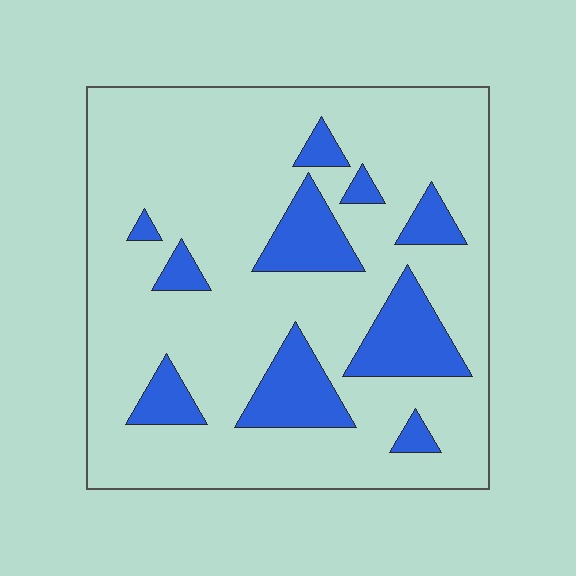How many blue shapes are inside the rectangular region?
10.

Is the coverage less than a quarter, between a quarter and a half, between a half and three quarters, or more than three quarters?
Less than a quarter.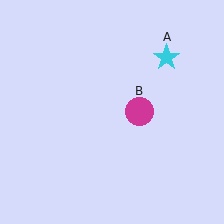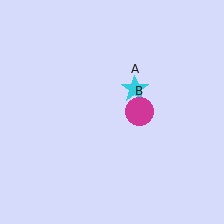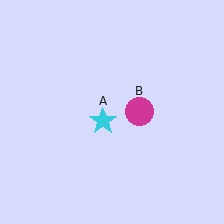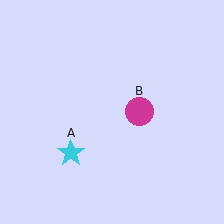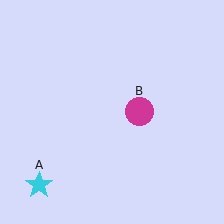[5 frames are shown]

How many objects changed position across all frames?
1 object changed position: cyan star (object A).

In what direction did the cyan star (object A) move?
The cyan star (object A) moved down and to the left.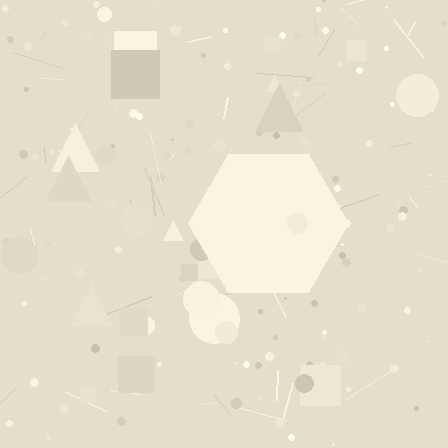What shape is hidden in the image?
A hexagon is hidden in the image.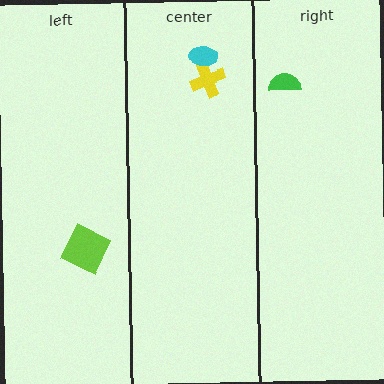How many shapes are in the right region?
1.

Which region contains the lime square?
The left region.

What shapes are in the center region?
The yellow cross, the cyan ellipse.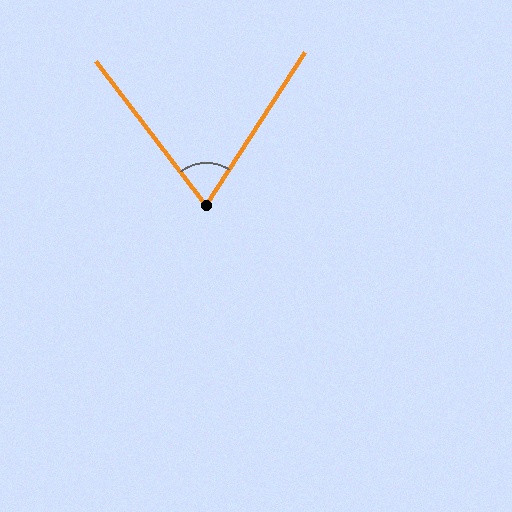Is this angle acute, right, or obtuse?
It is acute.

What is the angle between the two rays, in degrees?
Approximately 71 degrees.